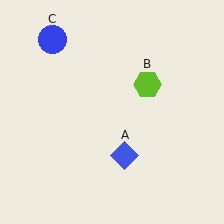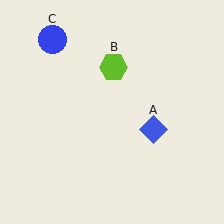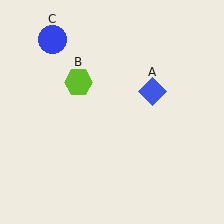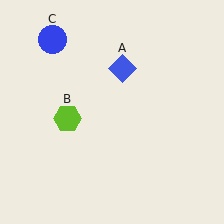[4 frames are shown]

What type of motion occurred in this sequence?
The blue diamond (object A), lime hexagon (object B) rotated counterclockwise around the center of the scene.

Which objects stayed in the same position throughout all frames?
Blue circle (object C) remained stationary.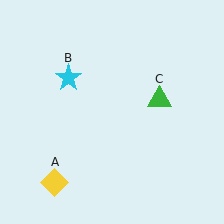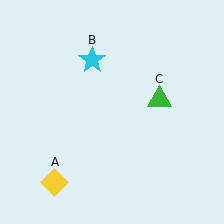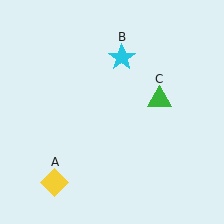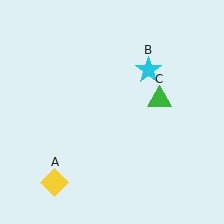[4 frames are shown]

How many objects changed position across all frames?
1 object changed position: cyan star (object B).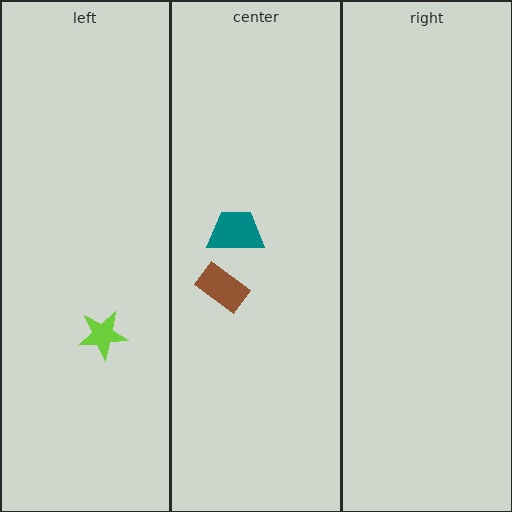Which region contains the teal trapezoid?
The center region.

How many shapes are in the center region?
2.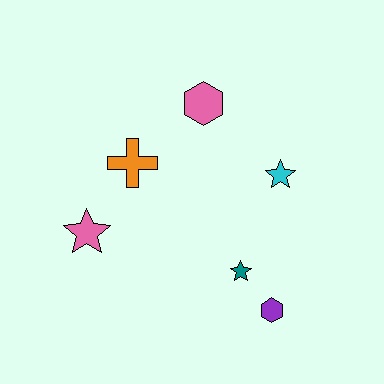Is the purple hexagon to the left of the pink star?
No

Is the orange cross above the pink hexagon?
No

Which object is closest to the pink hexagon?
The orange cross is closest to the pink hexagon.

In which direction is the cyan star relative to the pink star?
The cyan star is to the right of the pink star.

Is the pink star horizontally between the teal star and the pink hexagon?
No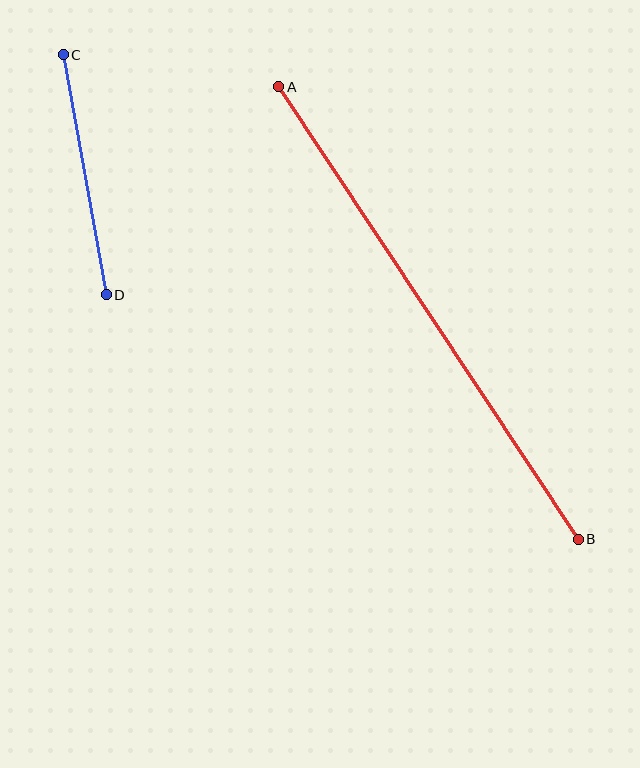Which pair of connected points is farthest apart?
Points A and B are farthest apart.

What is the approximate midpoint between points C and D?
The midpoint is at approximately (85, 175) pixels.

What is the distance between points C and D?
The distance is approximately 244 pixels.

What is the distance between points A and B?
The distance is approximately 543 pixels.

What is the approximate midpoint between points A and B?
The midpoint is at approximately (429, 313) pixels.